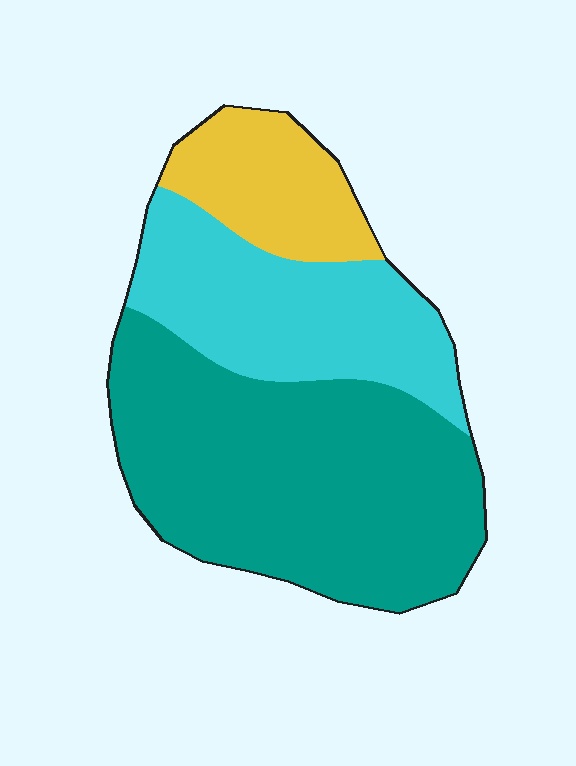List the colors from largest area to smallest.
From largest to smallest: teal, cyan, yellow.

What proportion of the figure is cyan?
Cyan takes up between a sixth and a third of the figure.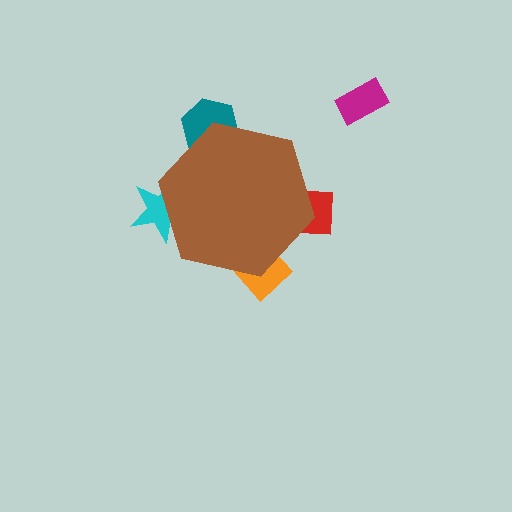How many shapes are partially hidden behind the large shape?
4 shapes are partially hidden.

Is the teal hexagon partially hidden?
Yes, the teal hexagon is partially hidden behind the brown hexagon.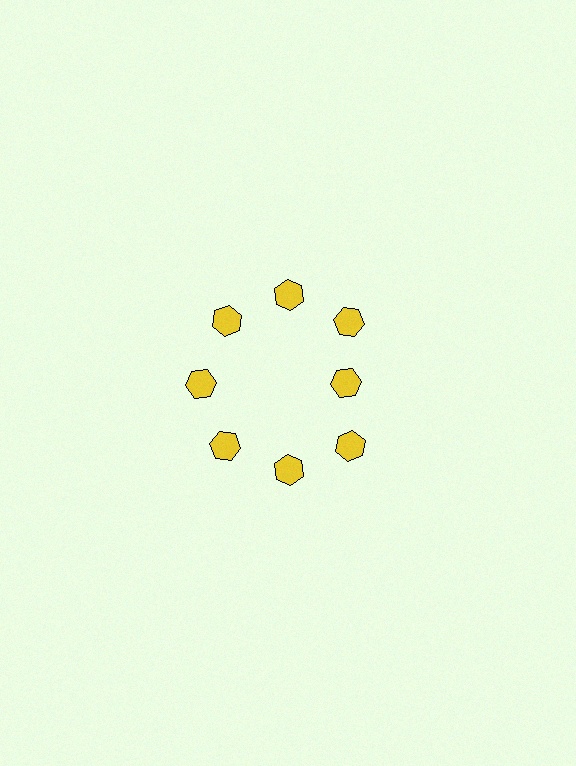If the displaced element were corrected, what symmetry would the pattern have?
It would have 8-fold rotational symmetry — the pattern would map onto itself every 45 degrees.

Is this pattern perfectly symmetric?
No. The 8 yellow hexagons are arranged in a ring, but one element near the 3 o'clock position is pulled inward toward the center, breaking the 8-fold rotational symmetry.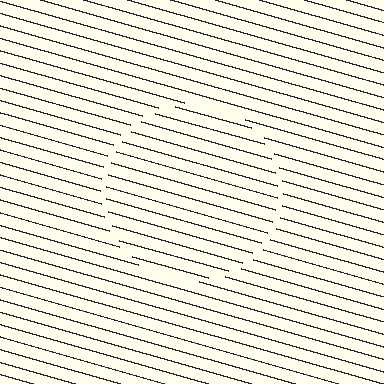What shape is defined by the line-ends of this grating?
An illusory circle. The interior of the shape contains the same grating, shifted by half a period — the contour is defined by the phase discontinuity where line-ends from the inner and outer gratings abut.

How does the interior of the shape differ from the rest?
The interior of the shape contains the same grating, shifted by half a period — the contour is defined by the phase discontinuity where line-ends from the inner and outer gratings abut.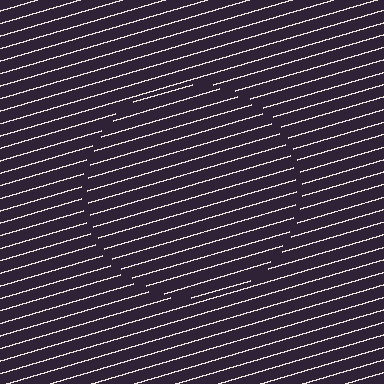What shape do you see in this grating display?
An illusory circle. The interior of the shape contains the same grating, shifted by half a period — the contour is defined by the phase discontinuity where line-ends from the inner and outer gratings abut.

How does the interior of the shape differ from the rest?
The interior of the shape contains the same grating, shifted by half a period — the contour is defined by the phase discontinuity where line-ends from the inner and outer gratings abut.